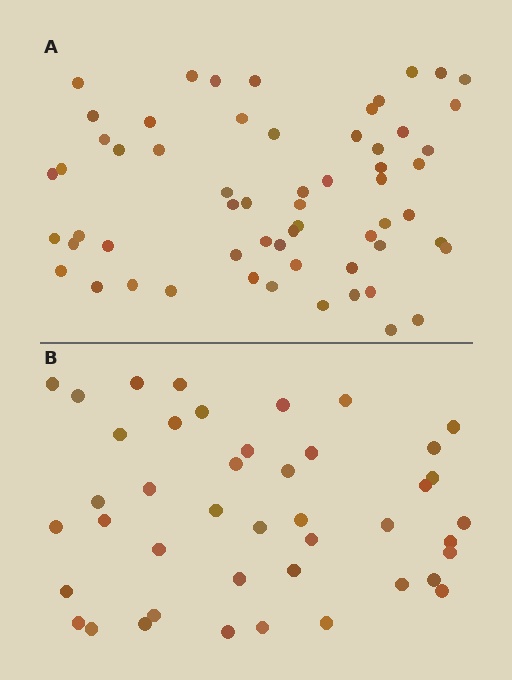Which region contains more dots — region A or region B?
Region A (the top region) has more dots.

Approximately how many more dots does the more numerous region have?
Region A has approximately 15 more dots than region B.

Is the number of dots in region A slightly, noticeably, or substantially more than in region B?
Region A has noticeably more, but not dramatically so. The ratio is roughly 1.4 to 1.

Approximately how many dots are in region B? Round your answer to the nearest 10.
About 40 dots. (The exact count is 43, which rounds to 40.)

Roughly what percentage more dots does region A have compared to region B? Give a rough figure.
About 40% more.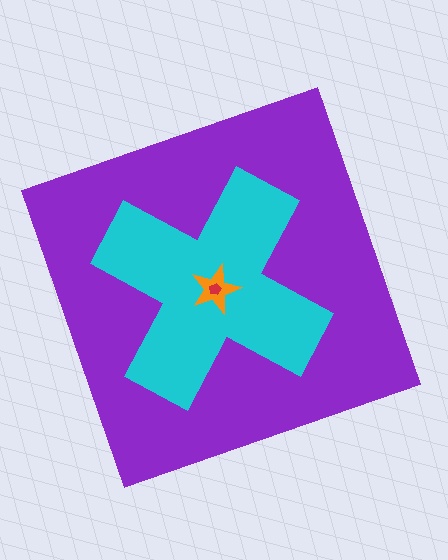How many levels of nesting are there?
4.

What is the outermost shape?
The purple square.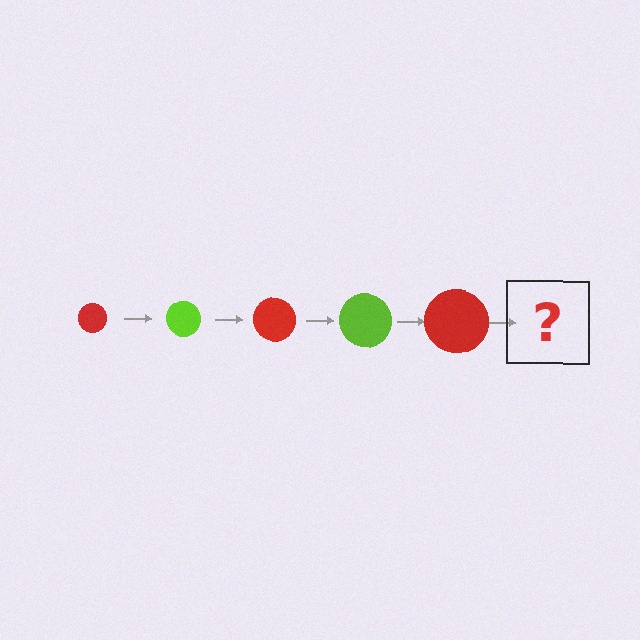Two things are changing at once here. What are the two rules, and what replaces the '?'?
The two rules are that the circle grows larger each step and the color cycles through red and lime. The '?' should be a lime circle, larger than the previous one.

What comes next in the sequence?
The next element should be a lime circle, larger than the previous one.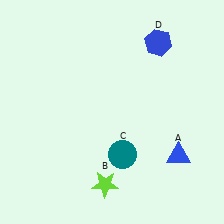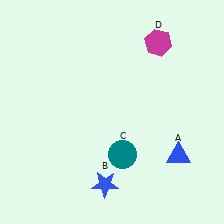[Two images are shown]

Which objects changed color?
B changed from lime to blue. D changed from blue to magenta.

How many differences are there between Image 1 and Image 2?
There are 2 differences between the two images.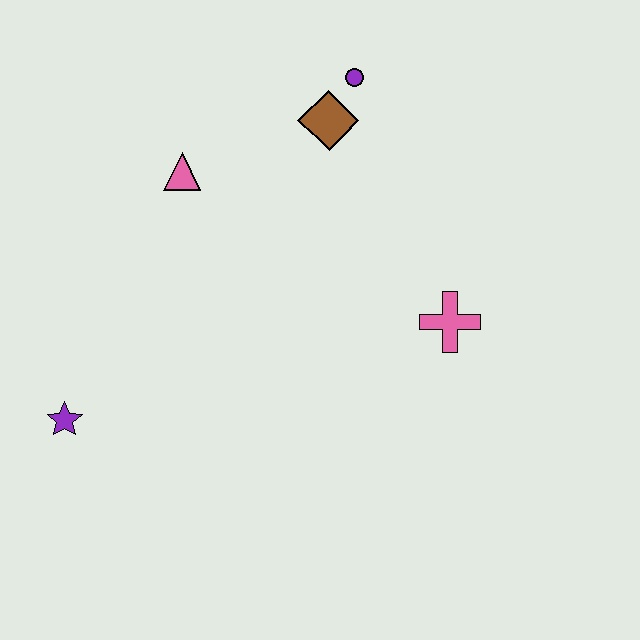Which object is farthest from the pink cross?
The purple star is farthest from the pink cross.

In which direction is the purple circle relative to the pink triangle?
The purple circle is to the right of the pink triangle.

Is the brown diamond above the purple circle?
No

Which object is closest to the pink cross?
The brown diamond is closest to the pink cross.